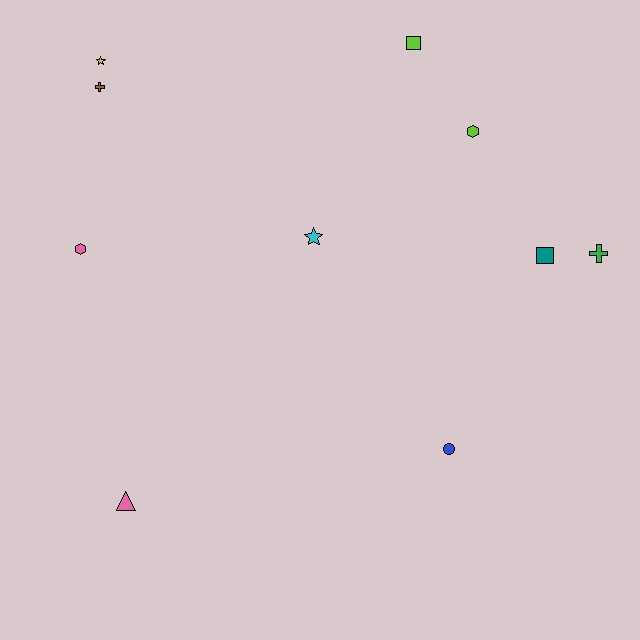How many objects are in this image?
There are 10 objects.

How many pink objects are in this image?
There are 2 pink objects.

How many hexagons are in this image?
There are 2 hexagons.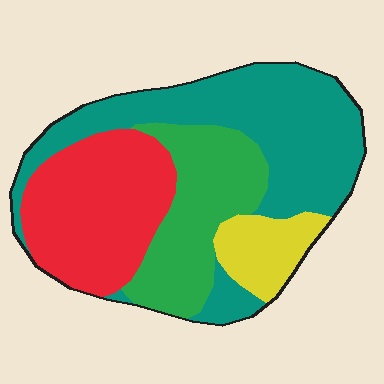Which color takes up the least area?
Yellow, at roughly 10%.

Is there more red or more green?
Red.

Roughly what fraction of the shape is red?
Red takes up between a quarter and a half of the shape.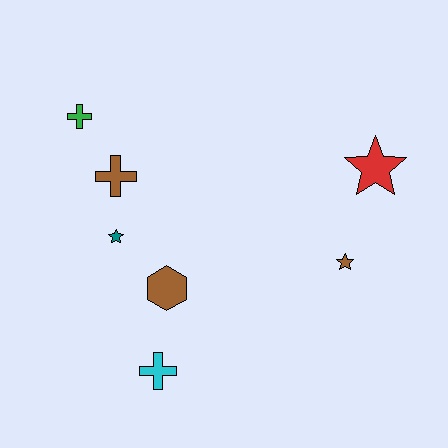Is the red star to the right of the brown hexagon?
Yes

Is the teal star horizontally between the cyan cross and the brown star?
No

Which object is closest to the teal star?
The brown cross is closest to the teal star.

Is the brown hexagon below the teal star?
Yes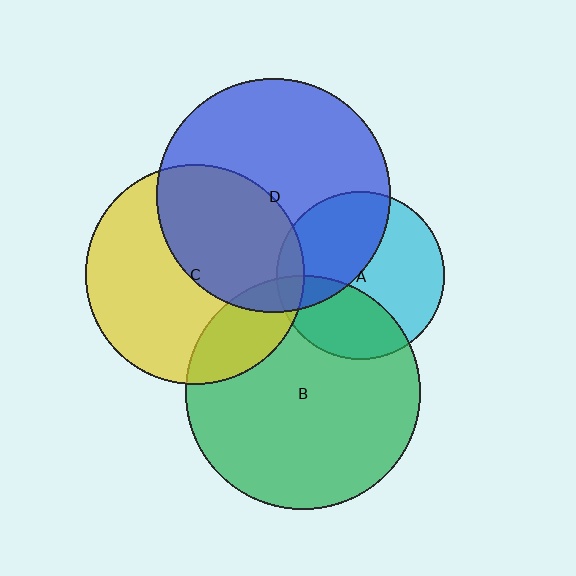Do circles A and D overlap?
Yes.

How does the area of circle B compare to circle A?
Approximately 1.9 times.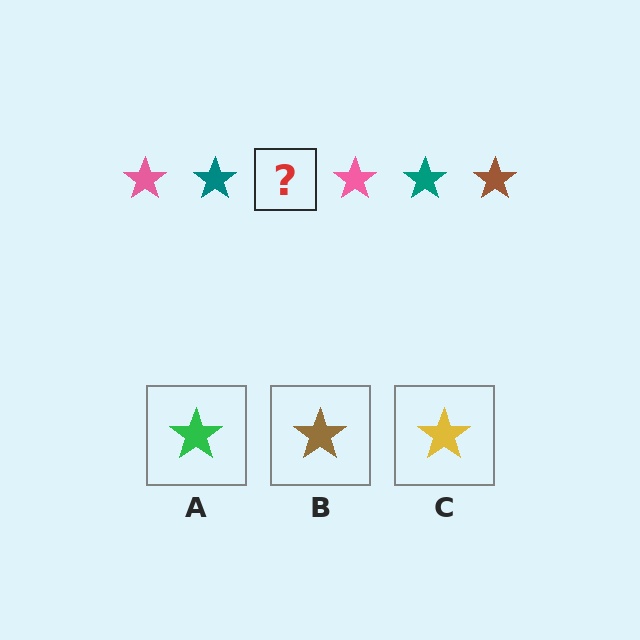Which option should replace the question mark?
Option B.